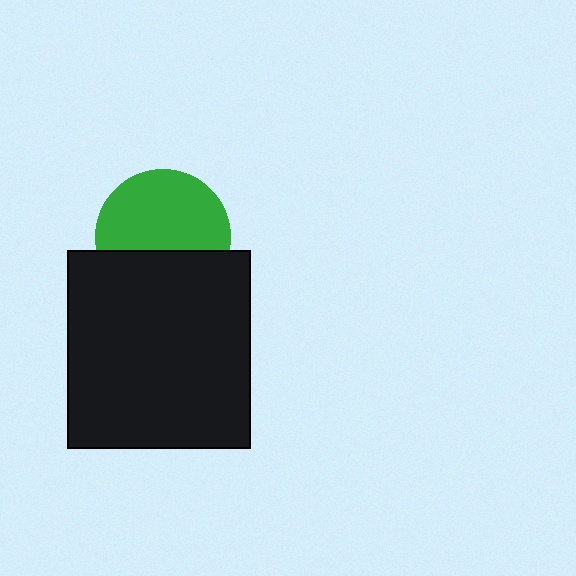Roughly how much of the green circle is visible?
About half of it is visible (roughly 62%).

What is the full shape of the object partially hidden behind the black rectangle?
The partially hidden object is a green circle.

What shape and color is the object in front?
The object in front is a black rectangle.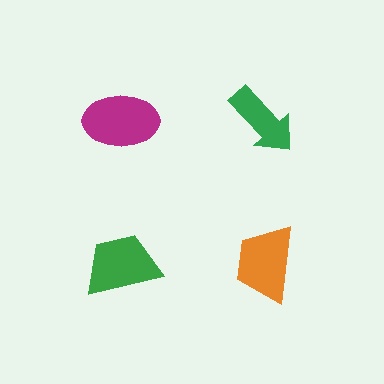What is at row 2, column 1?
A green trapezoid.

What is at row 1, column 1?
A magenta ellipse.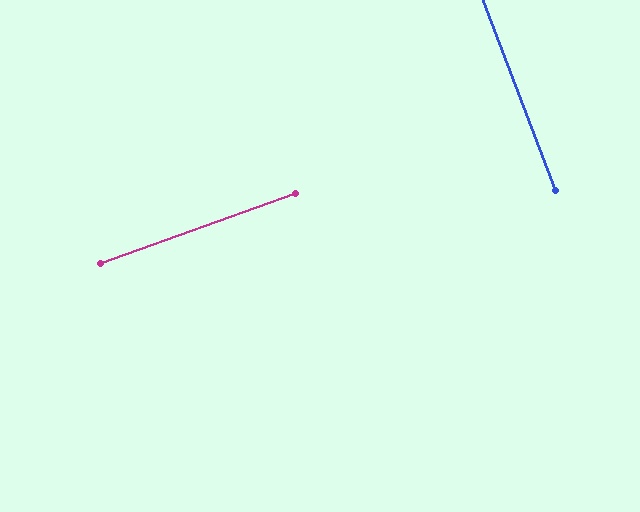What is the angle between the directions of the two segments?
Approximately 89 degrees.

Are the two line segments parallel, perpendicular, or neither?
Perpendicular — they meet at approximately 89°.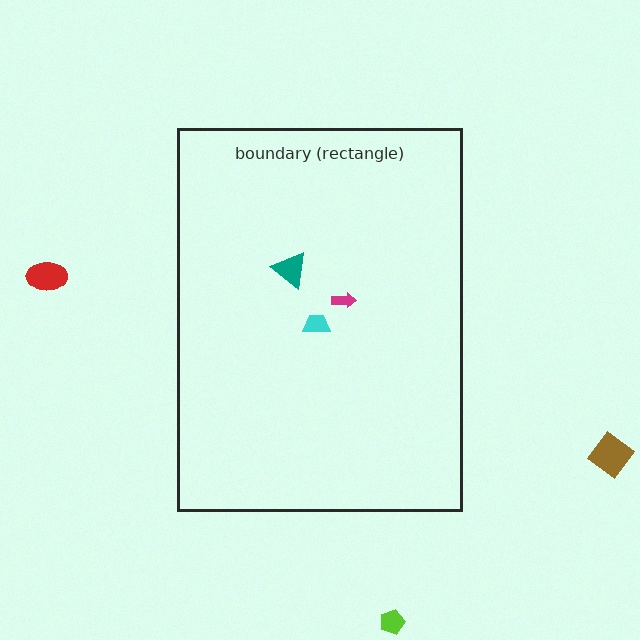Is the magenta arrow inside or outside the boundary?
Inside.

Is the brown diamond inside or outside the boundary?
Outside.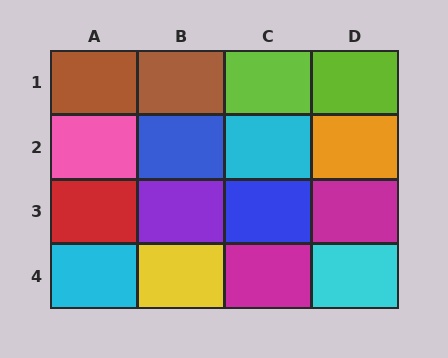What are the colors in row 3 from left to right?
Red, purple, blue, magenta.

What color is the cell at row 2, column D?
Orange.